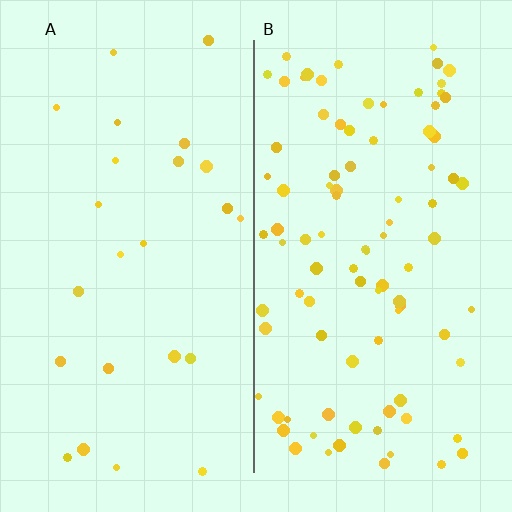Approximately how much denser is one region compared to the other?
Approximately 3.7× — region B over region A.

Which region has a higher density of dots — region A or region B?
B (the right).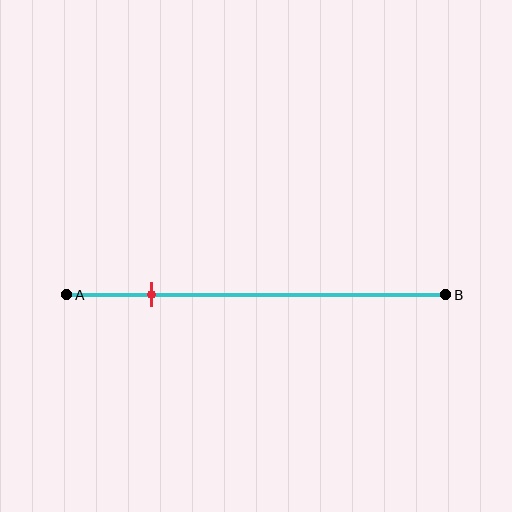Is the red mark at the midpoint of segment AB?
No, the mark is at about 25% from A, not at the 50% midpoint.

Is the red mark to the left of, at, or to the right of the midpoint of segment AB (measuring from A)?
The red mark is to the left of the midpoint of segment AB.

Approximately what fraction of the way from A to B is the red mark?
The red mark is approximately 25% of the way from A to B.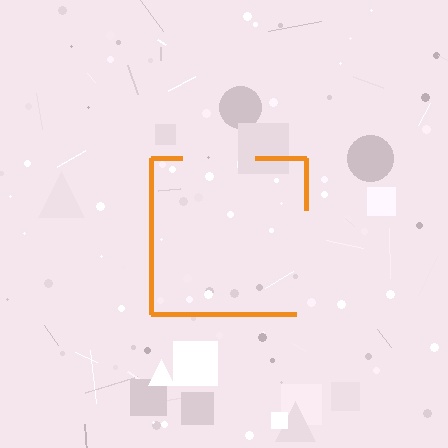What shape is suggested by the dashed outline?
The dashed outline suggests a square.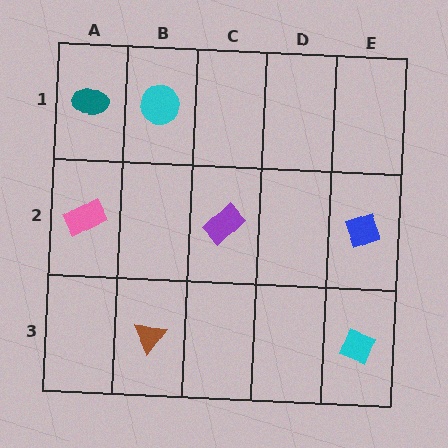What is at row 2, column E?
A blue diamond.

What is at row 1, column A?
A teal ellipse.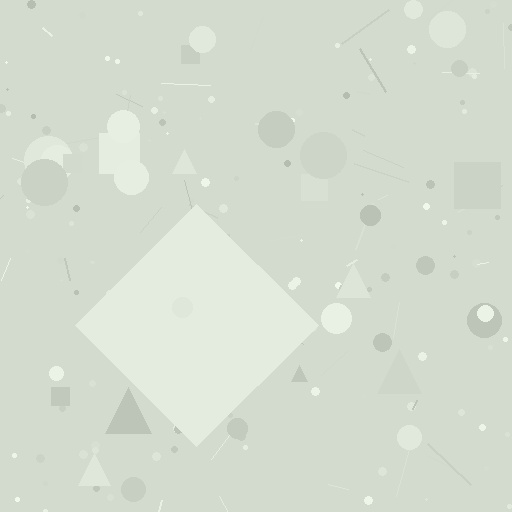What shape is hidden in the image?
A diamond is hidden in the image.